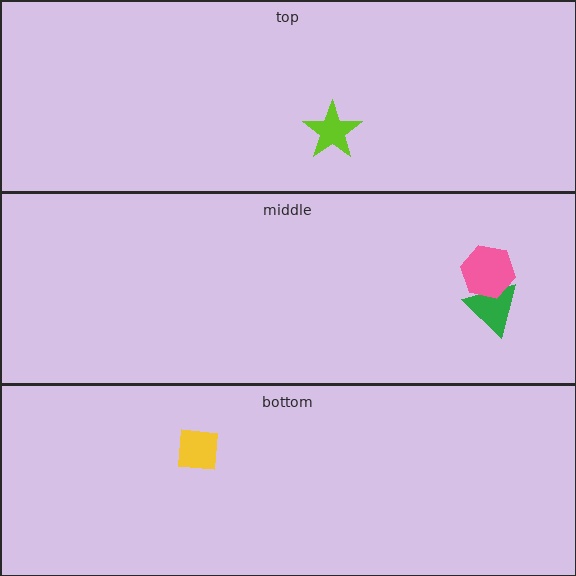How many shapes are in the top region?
1.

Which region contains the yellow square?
The bottom region.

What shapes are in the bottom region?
The yellow square.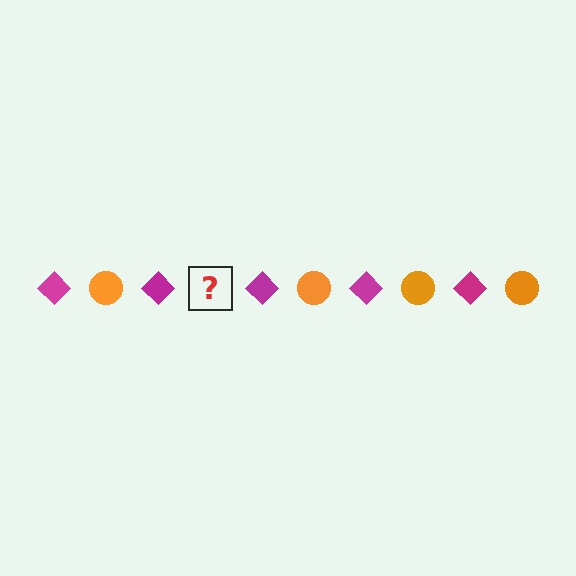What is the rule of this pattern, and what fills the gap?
The rule is that the pattern alternates between magenta diamond and orange circle. The gap should be filled with an orange circle.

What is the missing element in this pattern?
The missing element is an orange circle.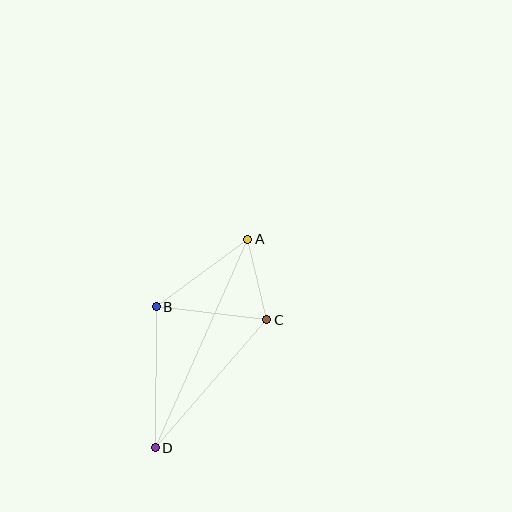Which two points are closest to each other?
Points A and C are closest to each other.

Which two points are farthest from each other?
Points A and D are farthest from each other.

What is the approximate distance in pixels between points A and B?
The distance between A and B is approximately 114 pixels.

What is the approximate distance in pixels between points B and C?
The distance between B and C is approximately 112 pixels.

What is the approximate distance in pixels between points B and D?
The distance between B and D is approximately 141 pixels.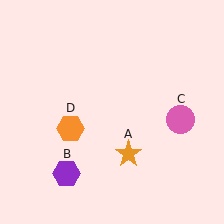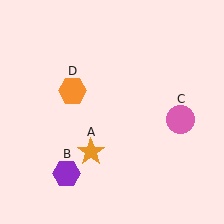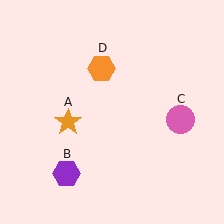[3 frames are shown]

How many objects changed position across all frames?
2 objects changed position: orange star (object A), orange hexagon (object D).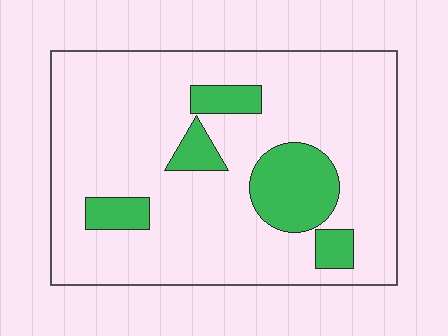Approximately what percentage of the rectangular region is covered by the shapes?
Approximately 15%.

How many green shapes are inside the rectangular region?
5.